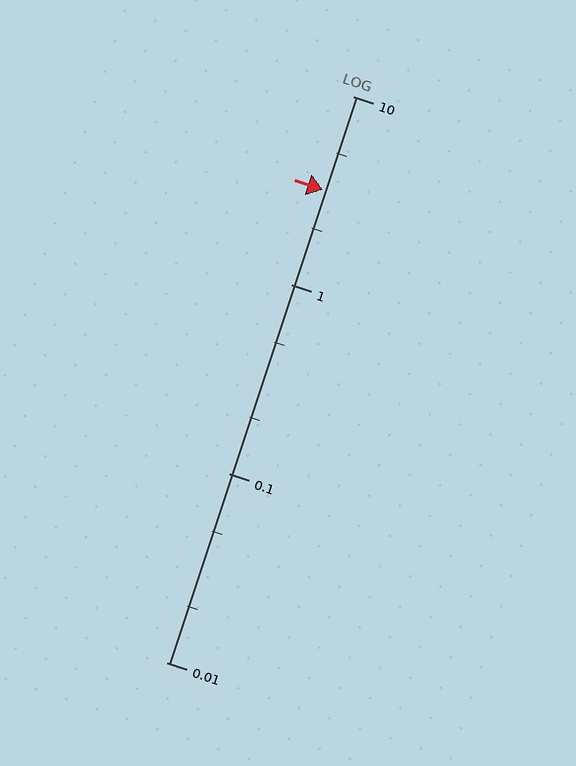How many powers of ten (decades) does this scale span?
The scale spans 3 decades, from 0.01 to 10.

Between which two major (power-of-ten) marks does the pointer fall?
The pointer is between 1 and 10.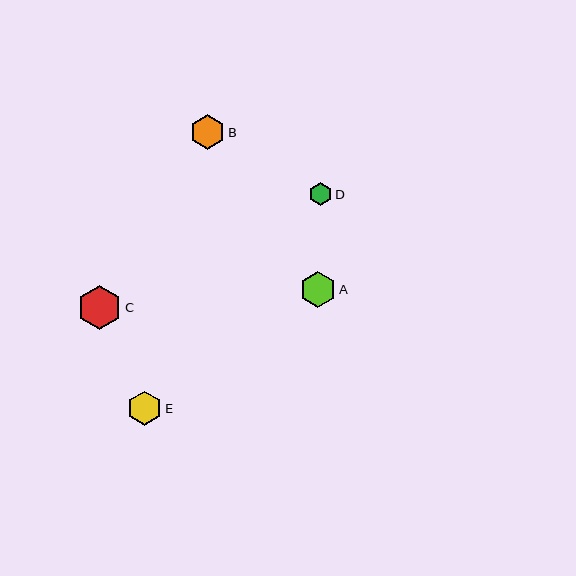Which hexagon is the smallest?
Hexagon D is the smallest with a size of approximately 23 pixels.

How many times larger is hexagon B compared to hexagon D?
Hexagon B is approximately 1.5 times the size of hexagon D.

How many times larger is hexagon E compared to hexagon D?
Hexagon E is approximately 1.5 times the size of hexagon D.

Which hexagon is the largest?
Hexagon C is the largest with a size of approximately 44 pixels.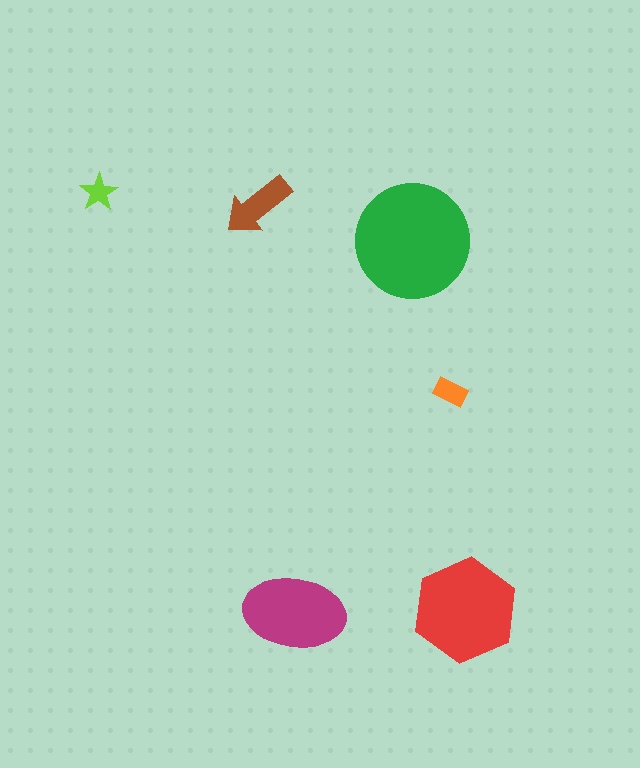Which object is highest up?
The lime star is topmost.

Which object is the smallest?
The lime star.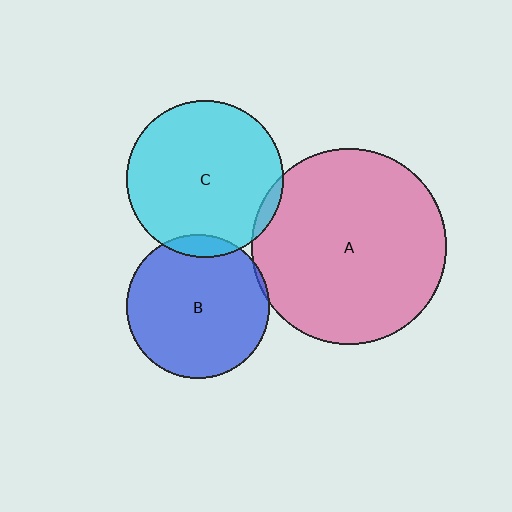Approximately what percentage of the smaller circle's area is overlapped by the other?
Approximately 5%.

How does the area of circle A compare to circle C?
Approximately 1.6 times.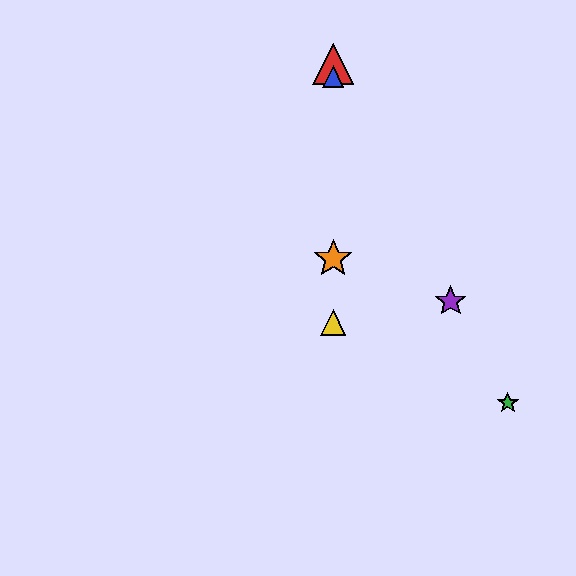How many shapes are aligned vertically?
4 shapes (the red triangle, the blue triangle, the yellow triangle, the orange star) are aligned vertically.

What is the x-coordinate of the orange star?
The orange star is at x≈333.